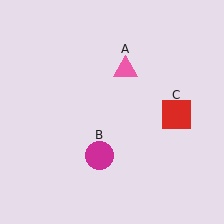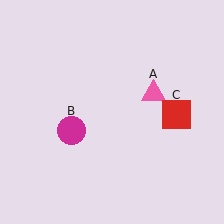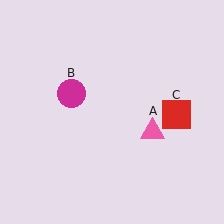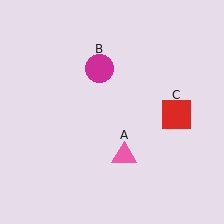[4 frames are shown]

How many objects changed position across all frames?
2 objects changed position: pink triangle (object A), magenta circle (object B).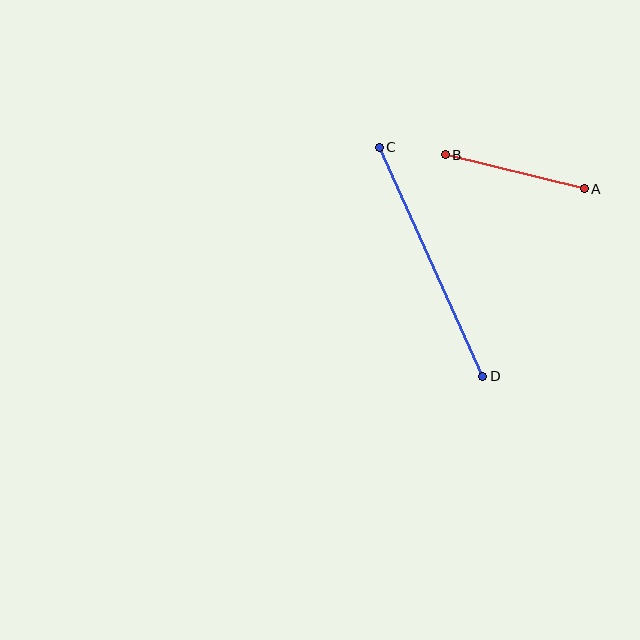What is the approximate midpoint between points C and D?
The midpoint is at approximately (431, 262) pixels.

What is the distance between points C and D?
The distance is approximately 251 pixels.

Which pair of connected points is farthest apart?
Points C and D are farthest apart.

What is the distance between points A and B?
The distance is approximately 143 pixels.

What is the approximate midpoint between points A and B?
The midpoint is at approximately (515, 172) pixels.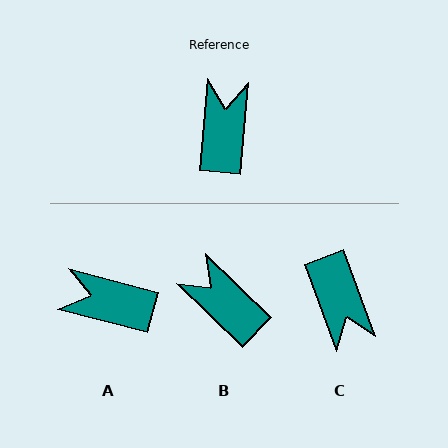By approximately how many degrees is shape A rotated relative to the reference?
Approximately 81 degrees counter-clockwise.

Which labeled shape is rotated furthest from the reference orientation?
C, about 154 degrees away.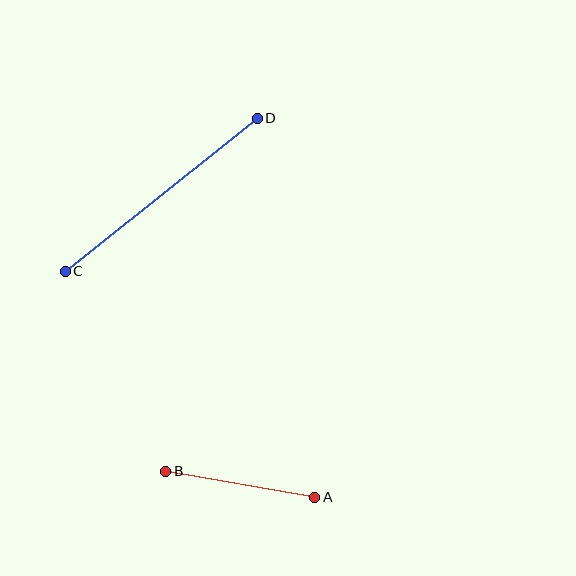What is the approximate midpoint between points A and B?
The midpoint is at approximately (240, 484) pixels.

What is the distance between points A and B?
The distance is approximately 151 pixels.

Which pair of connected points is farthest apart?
Points C and D are farthest apart.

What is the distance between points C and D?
The distance is approximately 246 pixels.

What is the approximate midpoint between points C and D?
The midpoint is at approximately (161, 195) pixels.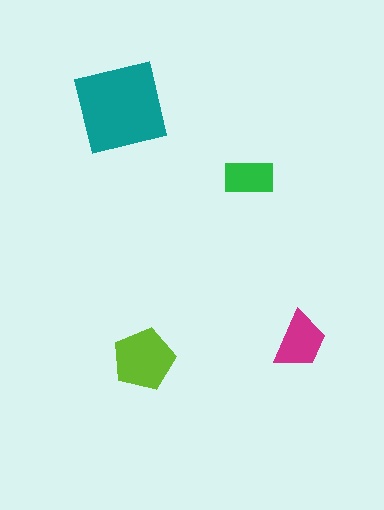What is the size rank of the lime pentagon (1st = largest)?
2nd.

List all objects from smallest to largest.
The green rectangle, the magenta trapezoid, the lime pentagon, the teal square.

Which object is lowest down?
The lime pentagon is bottommost.